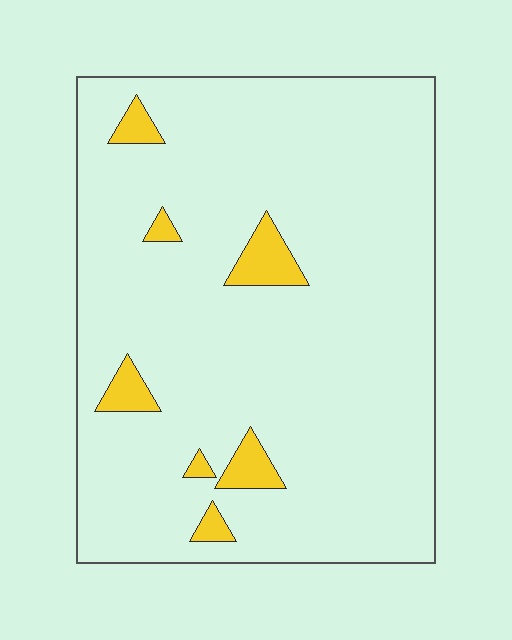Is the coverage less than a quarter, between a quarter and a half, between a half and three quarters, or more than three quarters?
Less than a quarter.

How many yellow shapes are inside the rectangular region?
7.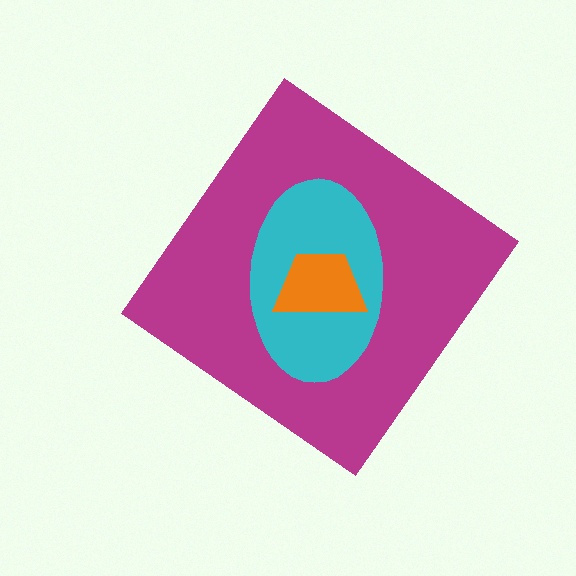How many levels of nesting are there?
3.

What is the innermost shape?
The orange trapezoid.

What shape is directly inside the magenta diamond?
The cyan ellipse.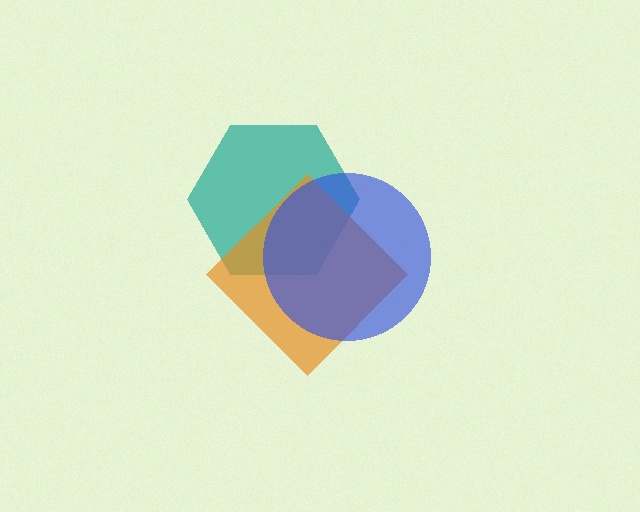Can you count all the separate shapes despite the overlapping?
Yes, there are 3 separate shapes.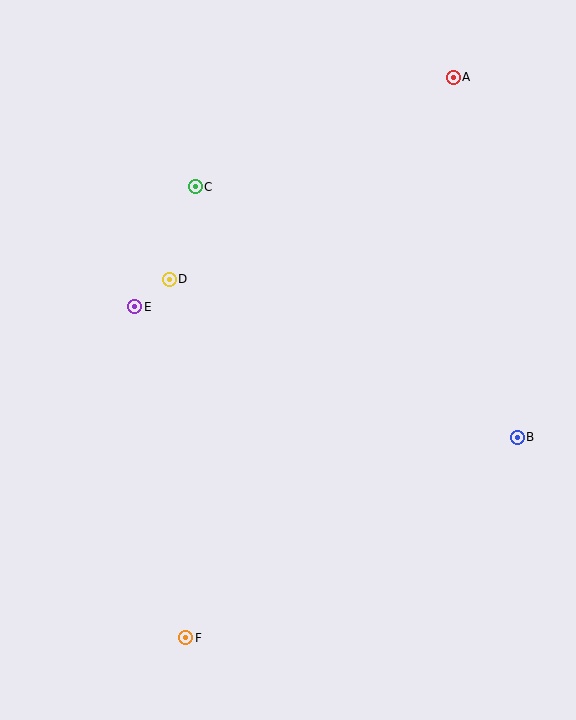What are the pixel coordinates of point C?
Point C is at (195, 187).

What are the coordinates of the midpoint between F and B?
The midpoint between F and B is at (351, 537).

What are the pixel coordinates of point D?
Point D is at (169, 279).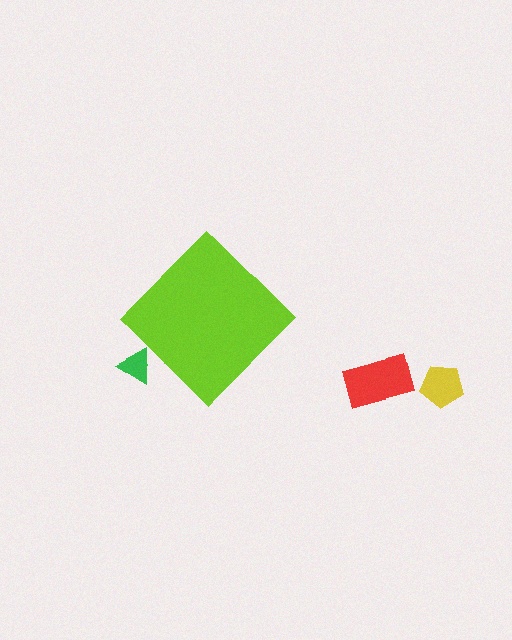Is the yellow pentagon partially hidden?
No, the yellow pentagon is fully visible.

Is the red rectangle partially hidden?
No, the red rectangle is fully visible.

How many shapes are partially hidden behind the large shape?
1 shape is partially hidden.